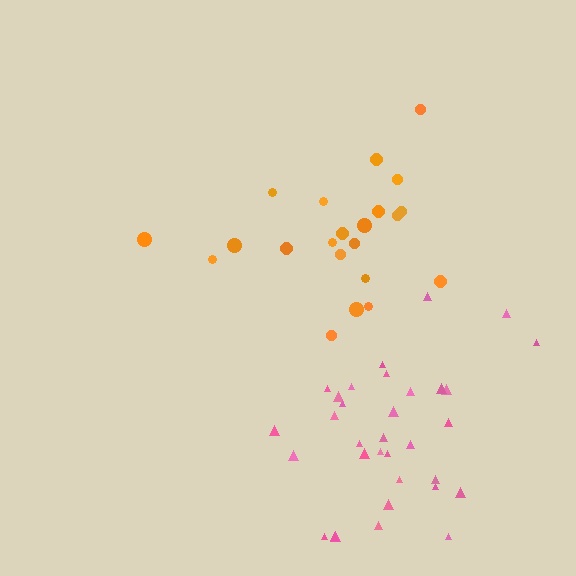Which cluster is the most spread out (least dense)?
Orange.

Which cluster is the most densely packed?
Pink.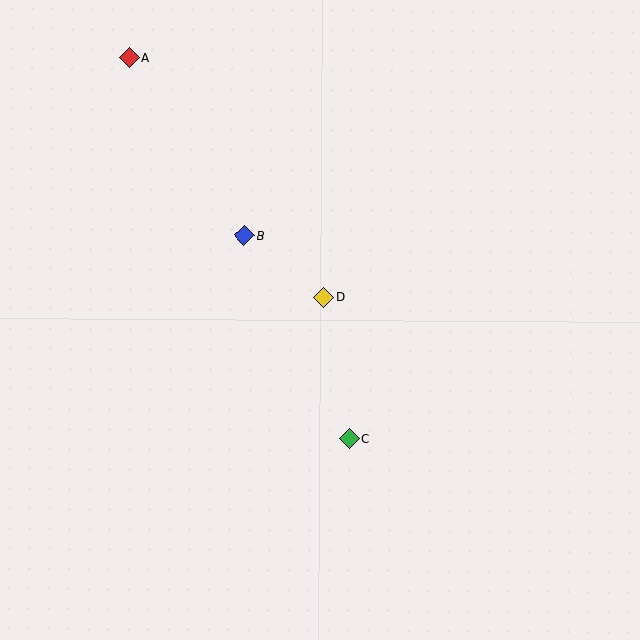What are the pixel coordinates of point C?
Point C is at (350, 439).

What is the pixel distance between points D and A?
The distance between D and A is 309 pixels.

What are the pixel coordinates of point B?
Point B is at (244, 235).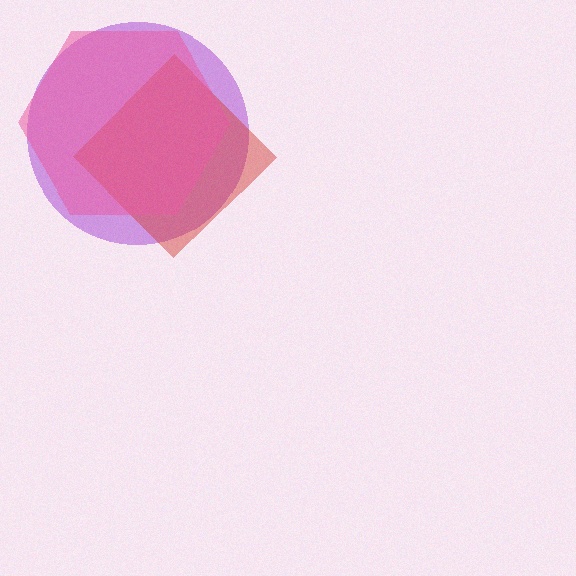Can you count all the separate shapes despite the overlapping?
Yes, there are 3 separate shapes.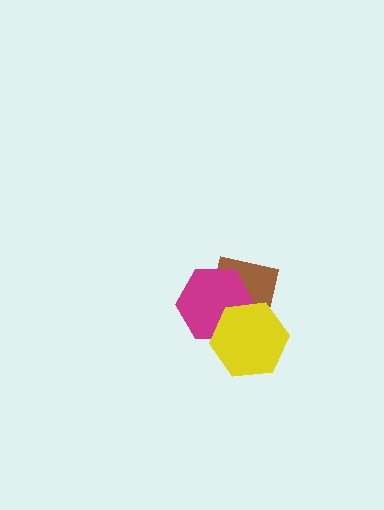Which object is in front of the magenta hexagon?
The yellow hexagon is in front of the magenta hexagon.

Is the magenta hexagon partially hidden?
Yes, it is partially covered by another shape.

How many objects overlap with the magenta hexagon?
2 objects overlap with the magenta hexagon.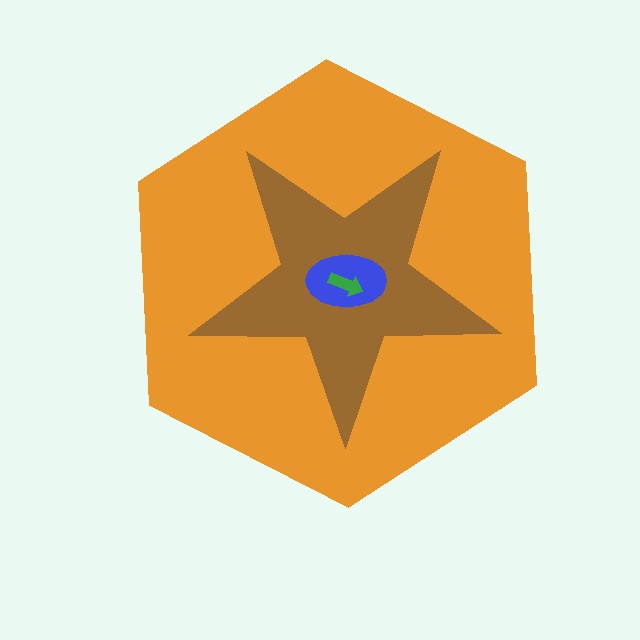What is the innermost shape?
The green arrow.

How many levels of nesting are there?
4.